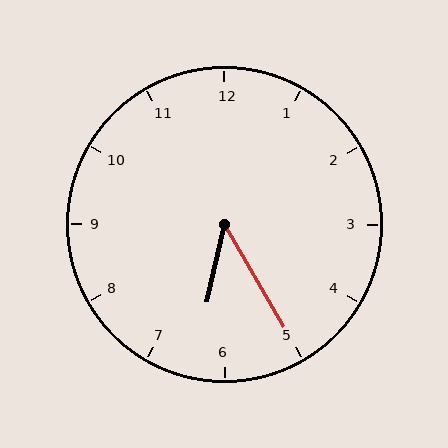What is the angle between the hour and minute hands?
Approximately 42 degrees.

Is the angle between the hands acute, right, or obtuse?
It is acute.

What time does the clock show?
6:25.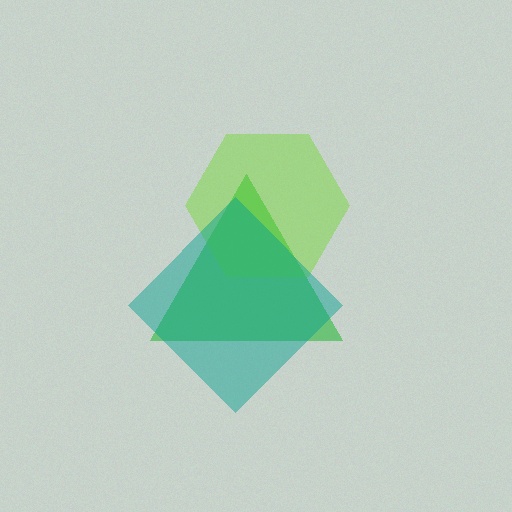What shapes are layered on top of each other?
The layered shapes are: a green triangle, a lime hexagon, a teal diamond.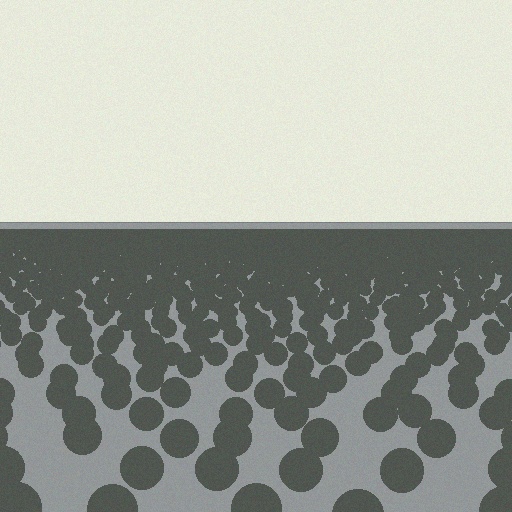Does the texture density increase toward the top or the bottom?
Density increases toward the top.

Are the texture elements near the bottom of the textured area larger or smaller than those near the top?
Larger. Near the bottom, elements are closer to the viewer and appear at a bigger on-screen size.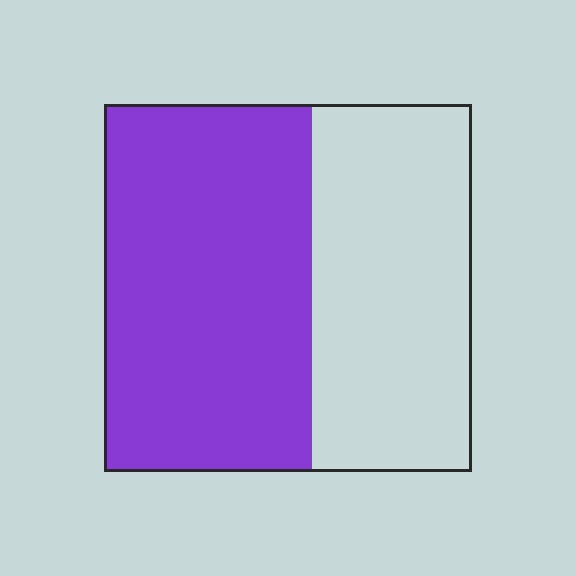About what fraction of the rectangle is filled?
About three fifths (3/5).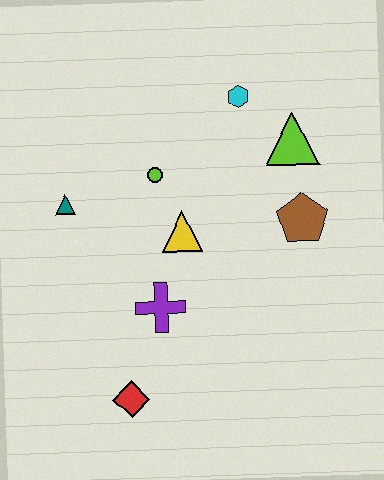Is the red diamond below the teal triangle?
Yes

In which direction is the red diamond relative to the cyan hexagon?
The red diamond is below the cyan hexagon.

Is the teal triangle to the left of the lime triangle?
Yes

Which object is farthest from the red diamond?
The cyan hexagon is farthest from the red diamond.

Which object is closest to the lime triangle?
The cyan hexagon is closest to the lime triangle.